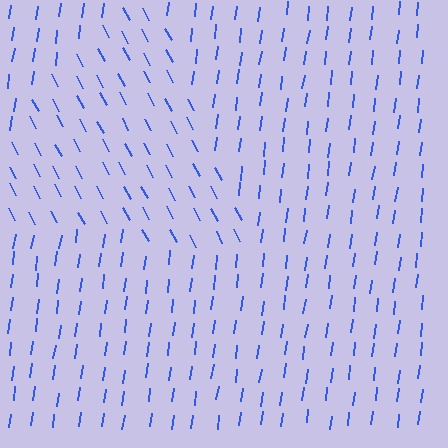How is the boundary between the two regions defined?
The boundary is defined purely by a change in line orientation (approximately 36 degrees difference). All lines are the same color and thickness.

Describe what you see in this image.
The image is filled with small blue line segments. A triangle region in the image has lines oriented differently from the surrounding lines, creating a visible texture boundary.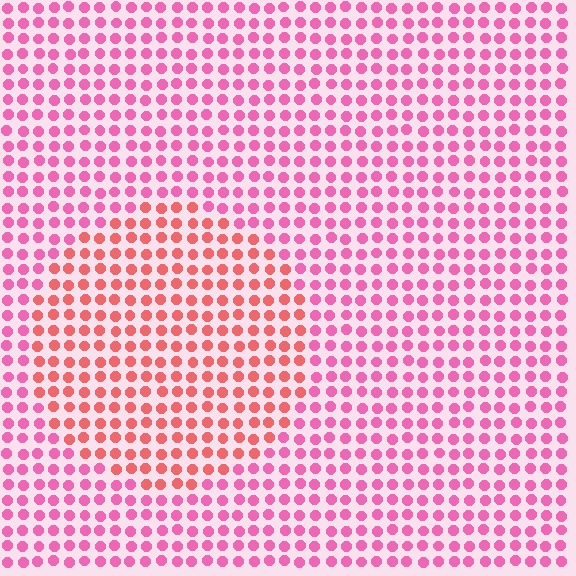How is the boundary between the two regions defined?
The boundary is defined purely by a slight shift in hue (about 33 degrees). Spacing, size, and orientation are identical on both sides.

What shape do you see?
I see a circle.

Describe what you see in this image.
The image is filled with small pink elements in a uniform arrangement. A circle-shaped region is visible where the elements are tinted to a slightly different hue, forming a subtle color boundary.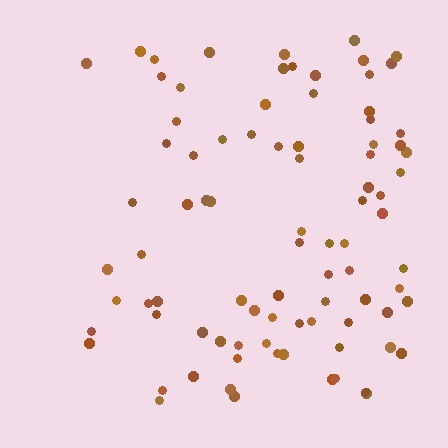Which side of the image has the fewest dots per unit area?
The left.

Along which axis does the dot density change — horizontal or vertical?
Horizontal.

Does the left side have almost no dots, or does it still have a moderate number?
Still a moderate number, just noticeably fewer than the right.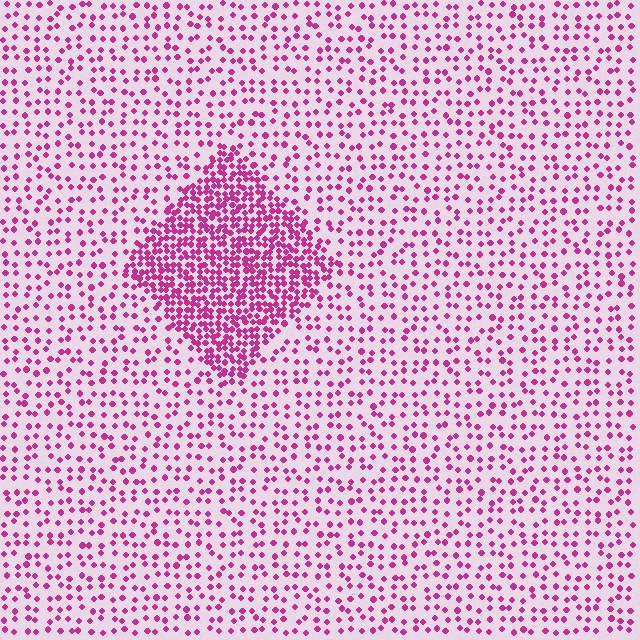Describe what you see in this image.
The image contains small magenta elements arranged at two different densities. A diamond-shaped region is visible where the elements are more densely packed than the surrounding area.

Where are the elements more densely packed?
The elements are more densely packed inside the diamond boundary.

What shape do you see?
I see a diamond.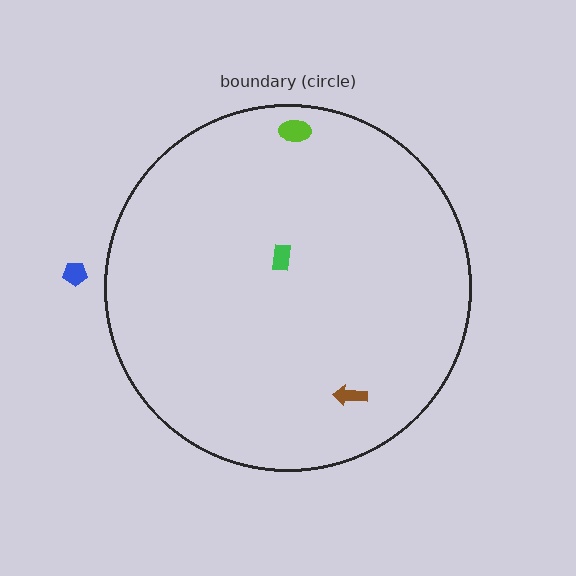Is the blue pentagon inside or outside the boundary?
Outside.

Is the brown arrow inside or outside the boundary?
Inside.